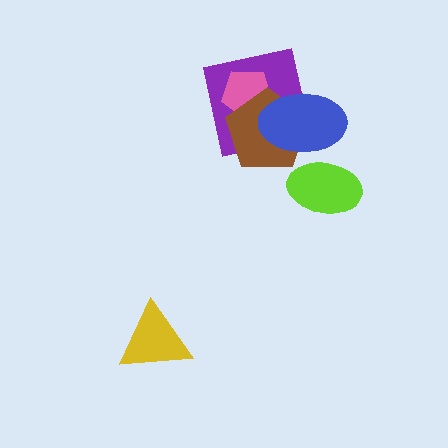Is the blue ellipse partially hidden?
No, no other shape covers it.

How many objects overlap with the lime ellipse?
1 object overlaps with the lime ellipse.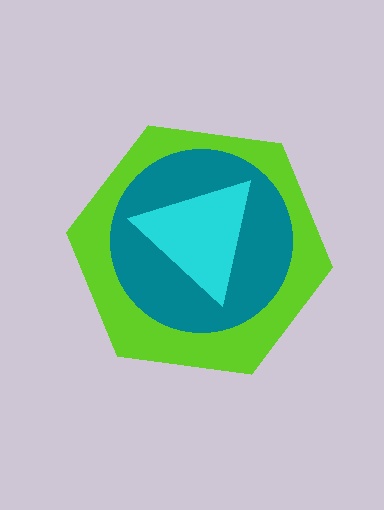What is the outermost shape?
The lime hexagon.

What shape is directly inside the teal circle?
The cyan triangle.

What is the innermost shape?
The cyan triangle.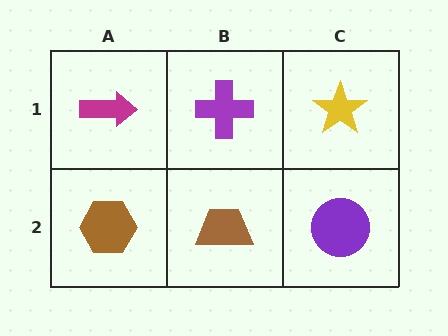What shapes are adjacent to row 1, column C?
A purple circle (row 2, column C), a purple cross (row 1, column B).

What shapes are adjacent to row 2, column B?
A purple cross (row 1, column B), a brown hexagon (row 2, column A), a purple circle (row 2, column C).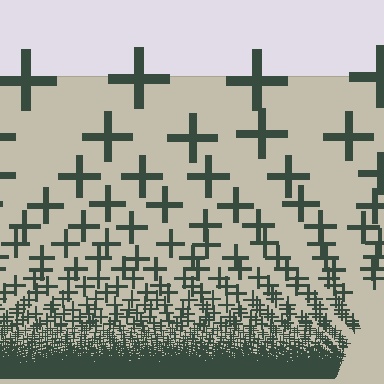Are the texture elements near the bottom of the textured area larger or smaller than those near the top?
Smaller. The gradient is inverted — elements near the bottom are smaller and denser.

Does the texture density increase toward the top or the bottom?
Density increases toward the bottom.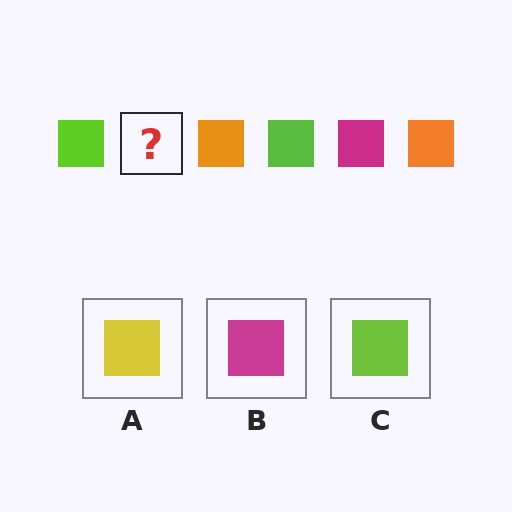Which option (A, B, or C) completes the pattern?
B.